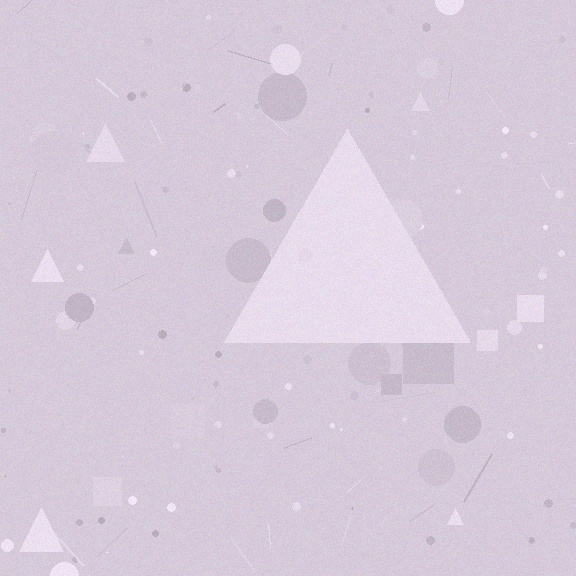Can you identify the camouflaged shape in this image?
The camouflaged shape is a triangle.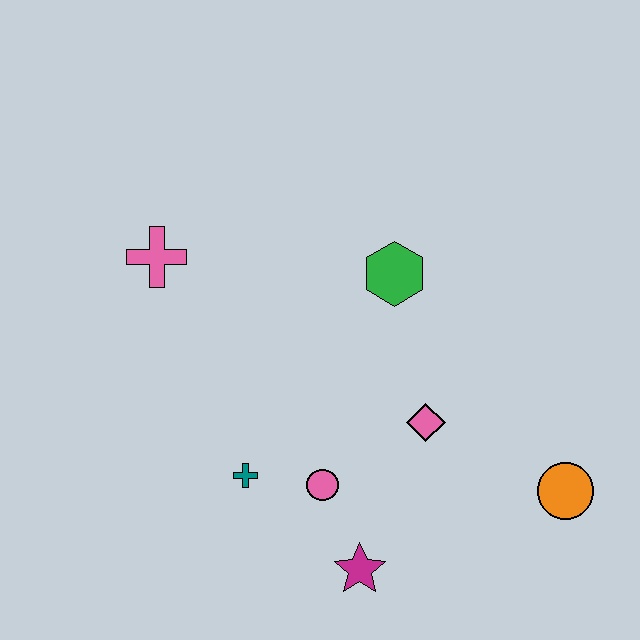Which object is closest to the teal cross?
The pink circle is closest to the teal cross.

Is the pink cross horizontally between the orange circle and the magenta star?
No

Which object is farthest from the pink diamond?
The pink cross is farthest from the pink diamond.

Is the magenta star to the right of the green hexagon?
No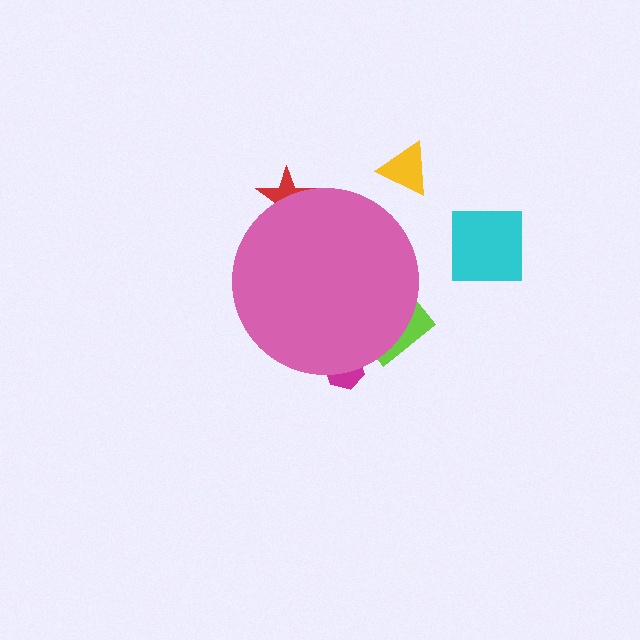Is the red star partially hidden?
Yes, the red star is partially hidden behind the pink circle.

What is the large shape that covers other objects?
A pink circle.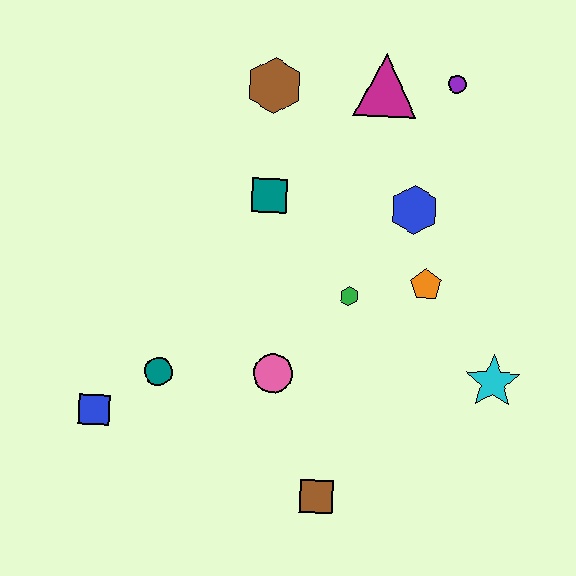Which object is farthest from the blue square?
The purple circle is farthest from the blue square.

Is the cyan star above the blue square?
Yes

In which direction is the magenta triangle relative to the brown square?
The magenta triangle is above the brown square.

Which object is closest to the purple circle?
The magenta triangle is closest to the purple circle.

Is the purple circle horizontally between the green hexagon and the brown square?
No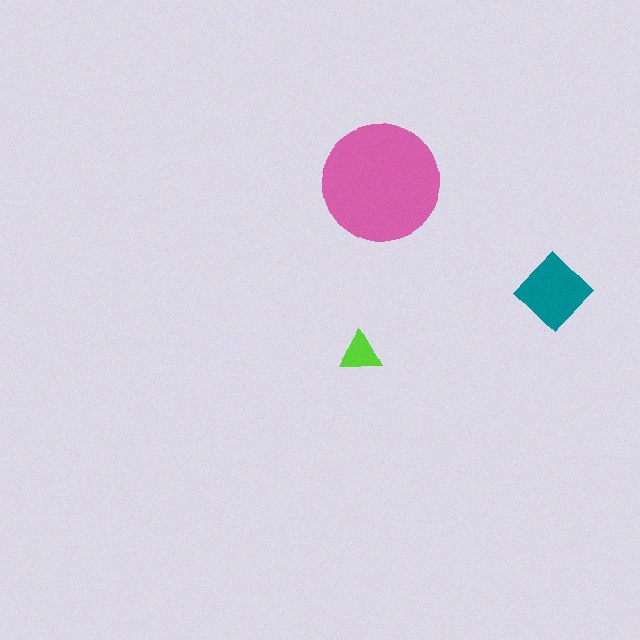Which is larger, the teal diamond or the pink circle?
The pink circle.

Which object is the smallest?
The lime triangle.